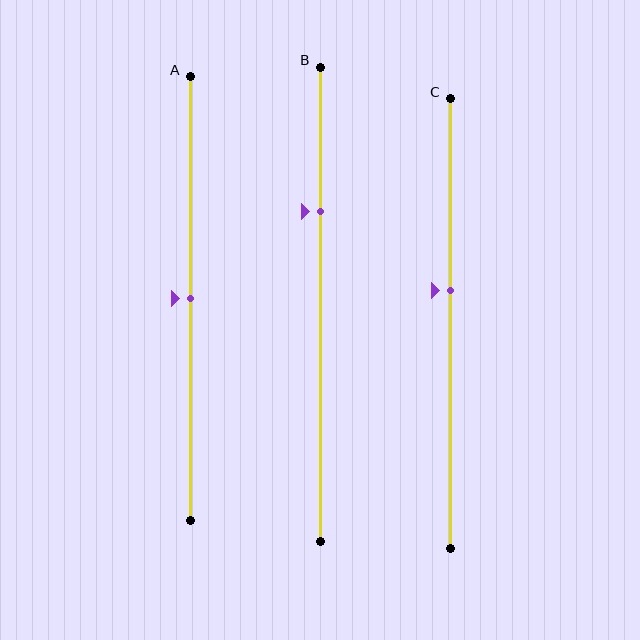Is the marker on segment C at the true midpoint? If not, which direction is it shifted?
No, the marker on segment C is shifted upward by about 7% of the segment length.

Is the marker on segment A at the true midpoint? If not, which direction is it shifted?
Yes, the marker on segment A is at the true midpoint.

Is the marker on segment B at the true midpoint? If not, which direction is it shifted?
No, the marker on segment B is shifted upward by about 20% of the segment length.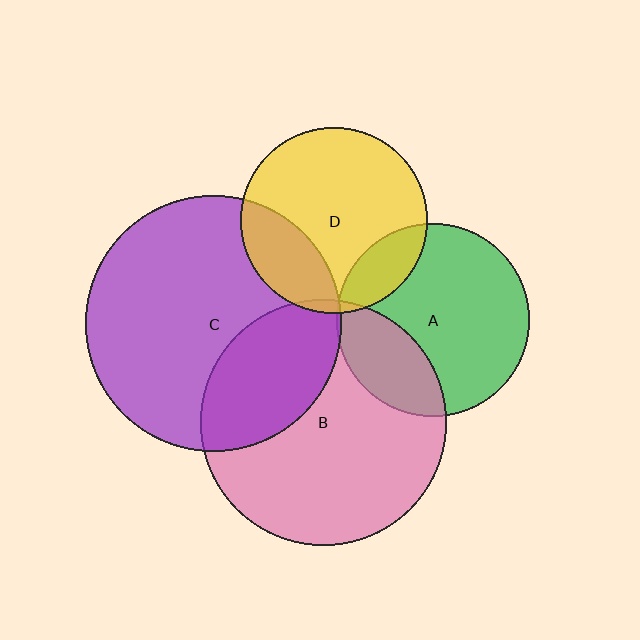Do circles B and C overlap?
Yes.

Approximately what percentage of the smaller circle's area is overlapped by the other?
Approximately 30%.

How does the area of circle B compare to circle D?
Approximately 1.7 times.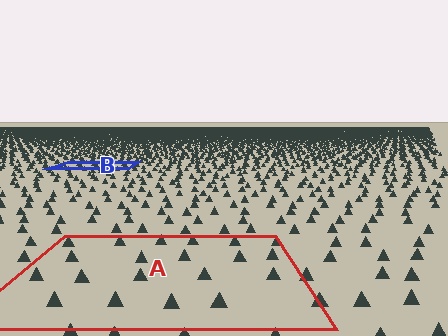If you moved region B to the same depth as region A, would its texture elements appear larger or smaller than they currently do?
They would appear larger. At a closer depth, the same texture elements are projected at a bigger on-screen size.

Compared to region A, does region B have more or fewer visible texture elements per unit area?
Region B has more texture elements per unit area — they are packed more densely because it is farther away.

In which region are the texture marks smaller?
The texture marks are smaller in region B, because it is farther away.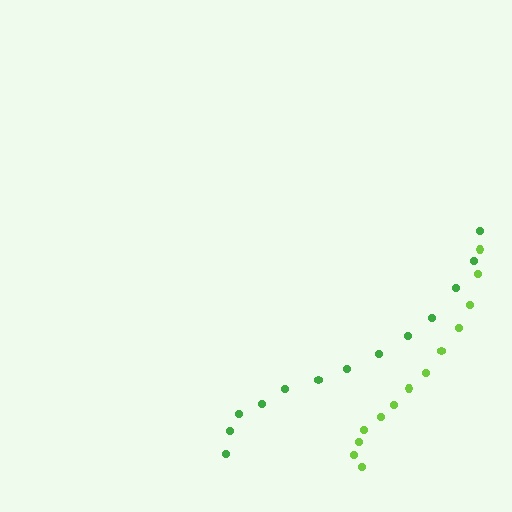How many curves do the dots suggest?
There are 2 distinct paths.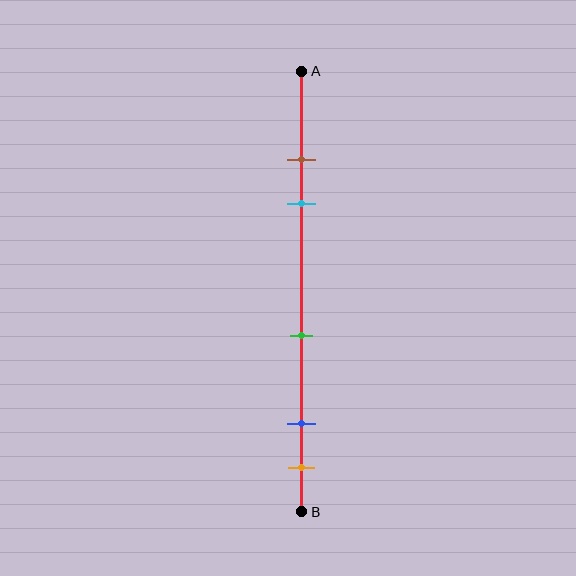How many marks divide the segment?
There are 5 marks dividing the segment.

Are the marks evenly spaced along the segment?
No, the marks are not evenly spaced.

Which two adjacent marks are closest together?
The brown and cyan marks are the closest adjacent pair.